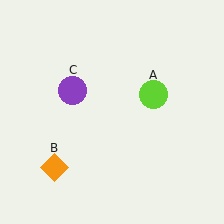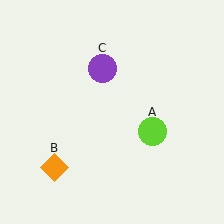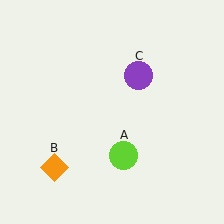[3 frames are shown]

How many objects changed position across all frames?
2 objects changed position: lime circle (object A), purple circle (object C).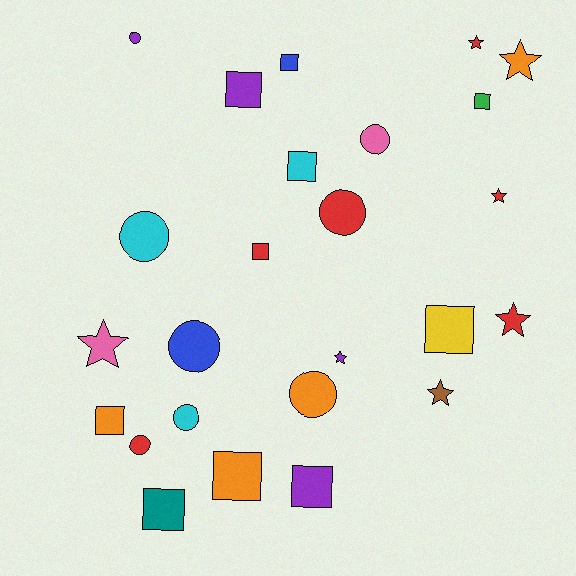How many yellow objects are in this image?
There is 1 yellow object.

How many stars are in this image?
There are 7 stars.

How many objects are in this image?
There are 25 objects.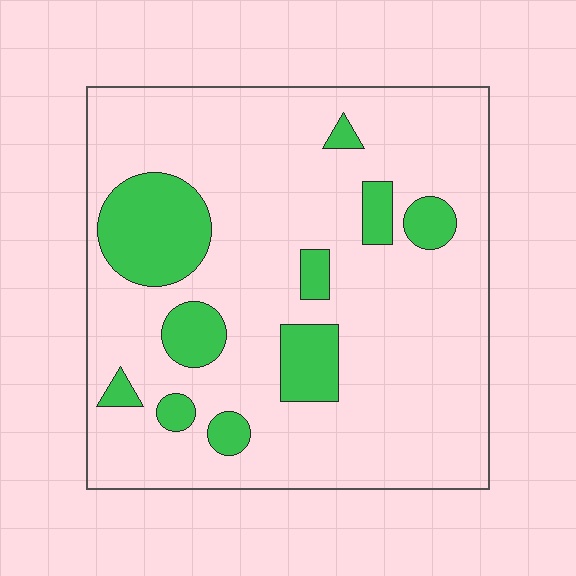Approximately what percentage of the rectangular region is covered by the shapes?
Approximately 20%.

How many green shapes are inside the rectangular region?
10.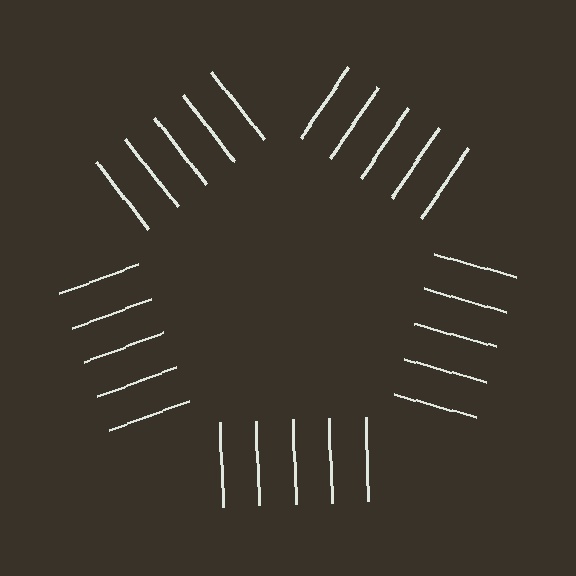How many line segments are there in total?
25 — 5 along each of the 5 edges.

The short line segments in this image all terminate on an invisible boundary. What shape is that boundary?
An illusory pentagon — the line segments terminate on its edges but no continuous stroke is drawn.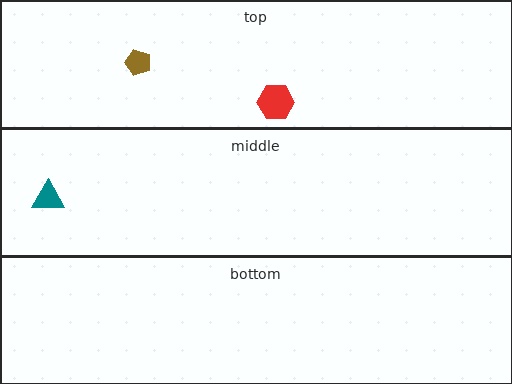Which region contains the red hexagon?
The top region.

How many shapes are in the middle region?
1.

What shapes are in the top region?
The red hexagon, the brown pentagon.